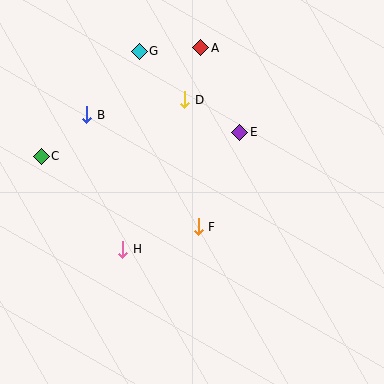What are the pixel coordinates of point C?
Point C is at (41, 156).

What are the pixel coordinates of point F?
Point F is at (198, 227).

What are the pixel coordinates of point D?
Point D is at (185, 100).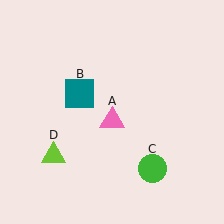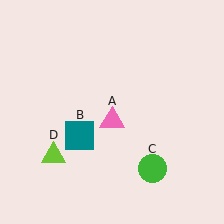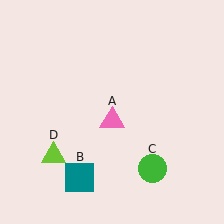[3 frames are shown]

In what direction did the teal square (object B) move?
The teal square (object B) moved down.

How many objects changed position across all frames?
1 object changed position: teal square (object B).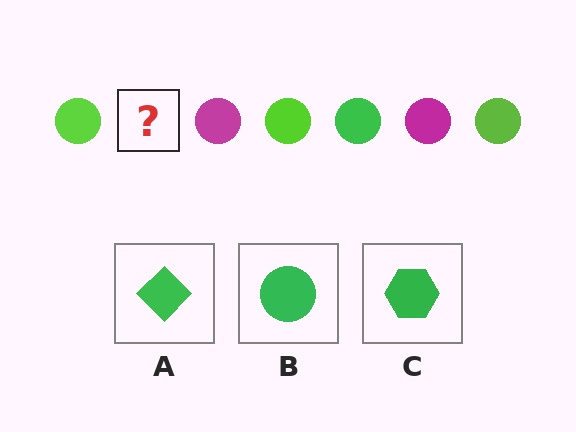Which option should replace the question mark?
Option B.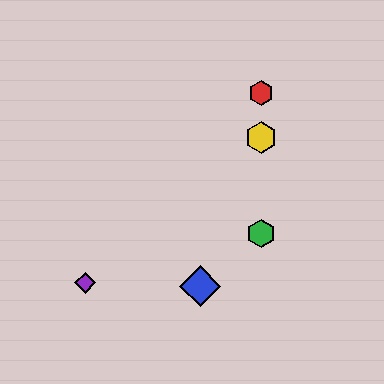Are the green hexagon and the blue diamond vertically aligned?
No, the green hexagon is at x≈261 and the blue diamond is at x≈200.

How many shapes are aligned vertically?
3 shapes (the red hexagon, the green hexagon, the yellow hexagon) are aligned vertically.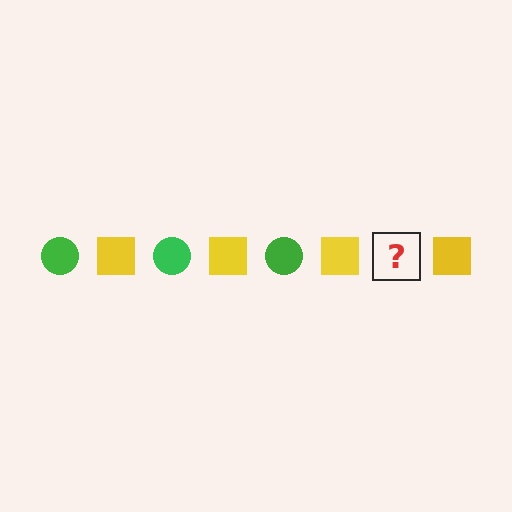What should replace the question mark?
The question mark should be replaced with a green circle.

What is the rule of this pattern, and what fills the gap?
The rule is that the pattern alternates between green circle and yellow square. The gap should be filled with a green circle.